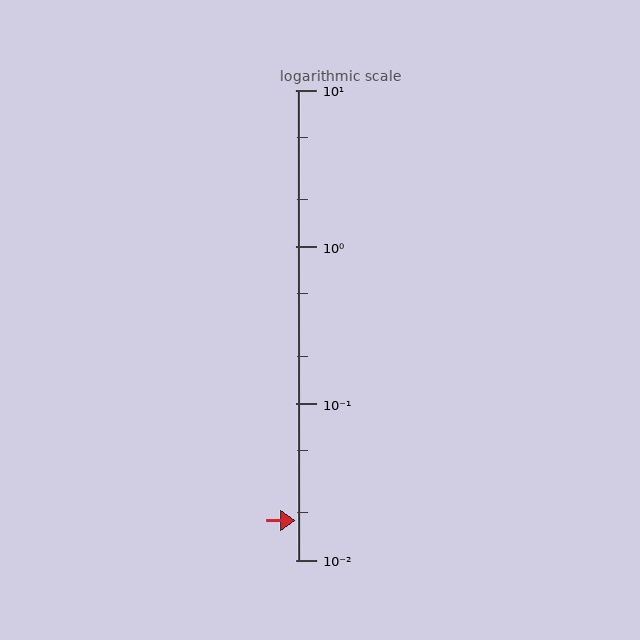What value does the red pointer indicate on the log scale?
The pointer indicates approximately 0.018.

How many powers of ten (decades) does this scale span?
The scale spans 3 decades, from 0.01 to 10.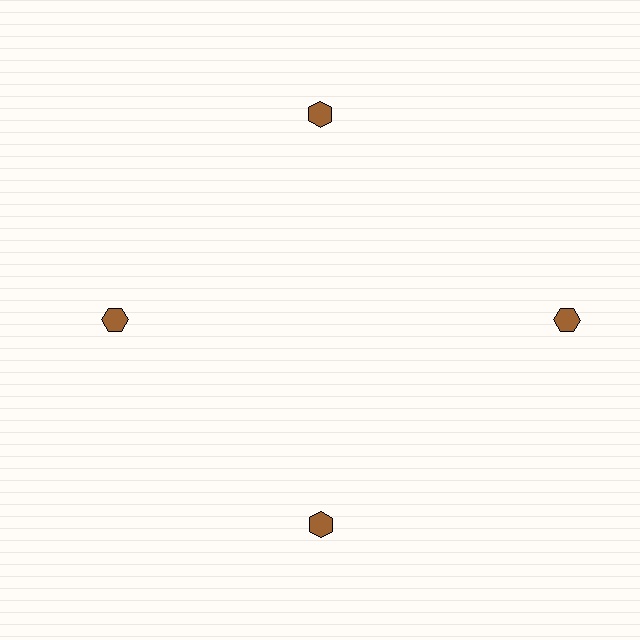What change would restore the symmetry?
The symmetry would be restored by moving it inward, back onto the ring so that all 4 hexagons sit at equal angles and equal distance from the center.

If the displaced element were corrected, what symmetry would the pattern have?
It would have 4-fold rotational symmetry — the pattern would map onto itself every 90 degrees.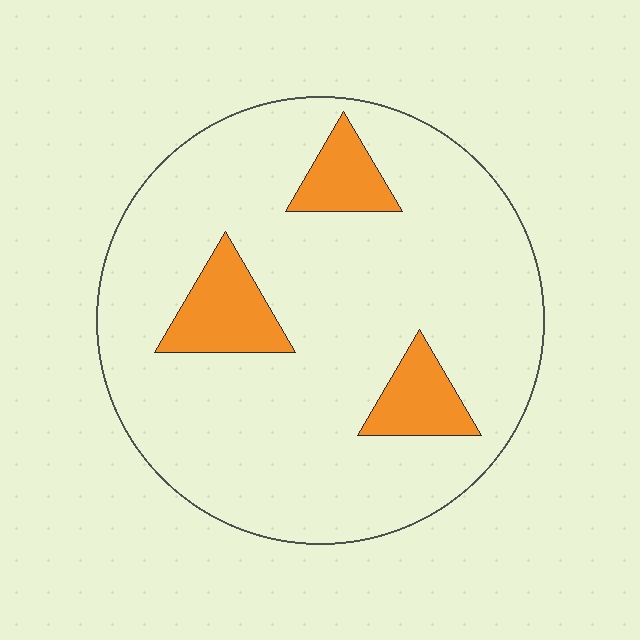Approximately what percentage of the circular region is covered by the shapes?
Approximately 15%.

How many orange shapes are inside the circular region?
3.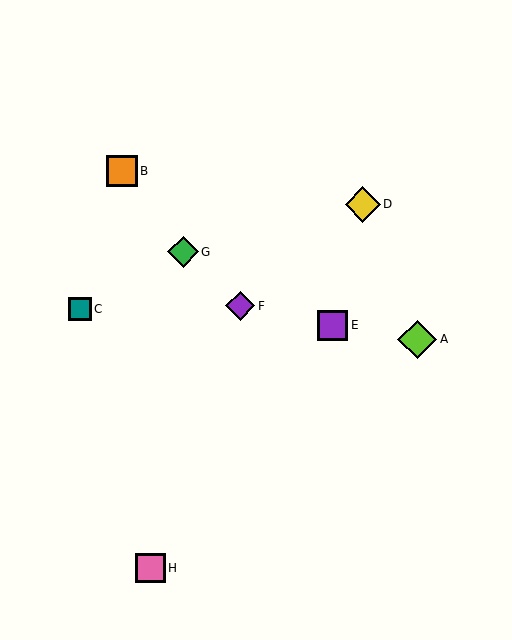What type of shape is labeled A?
Shape A is a lime diamond.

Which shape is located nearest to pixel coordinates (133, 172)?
The orange square (labeled B) at (122, 171) is nearest to that location.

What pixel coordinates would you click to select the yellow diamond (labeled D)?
Click at (363, 204) to select the yellow diamond D.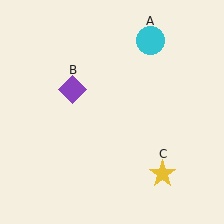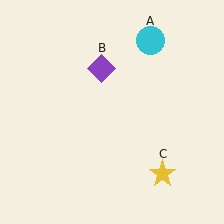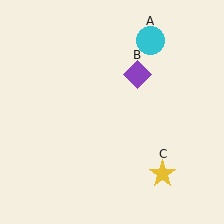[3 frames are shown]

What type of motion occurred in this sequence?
The purple diamond (object B) rotated clockwise around the center of the scene.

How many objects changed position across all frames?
1 object changed position: purple diamond (object B).